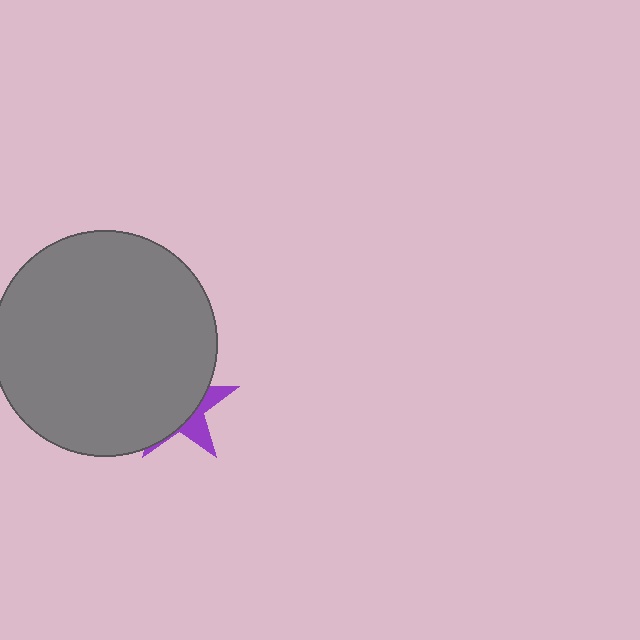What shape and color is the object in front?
The object in front is a gray circle.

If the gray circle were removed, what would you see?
You would see the complete purple star.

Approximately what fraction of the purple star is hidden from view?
Roughly 70% of the purple star is hidden behind the gray circle.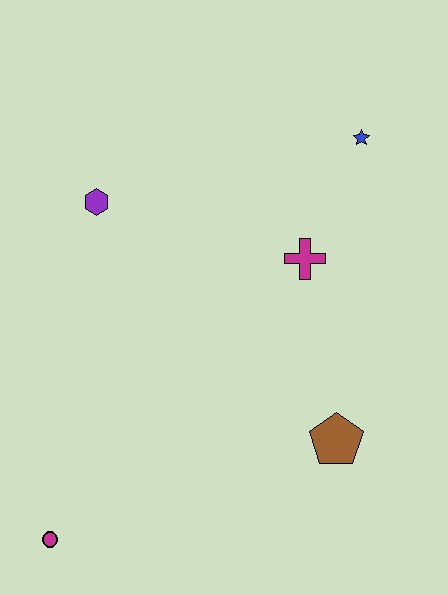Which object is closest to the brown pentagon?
The magenta cross is closest to the brown pentagon.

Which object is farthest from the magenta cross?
The magenta circle is farthest from the magenta cross.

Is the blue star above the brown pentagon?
Yes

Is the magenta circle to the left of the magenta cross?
Yes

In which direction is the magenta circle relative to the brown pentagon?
The magenta circle is to the left of the brown pentagon.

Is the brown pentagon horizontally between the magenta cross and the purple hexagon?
No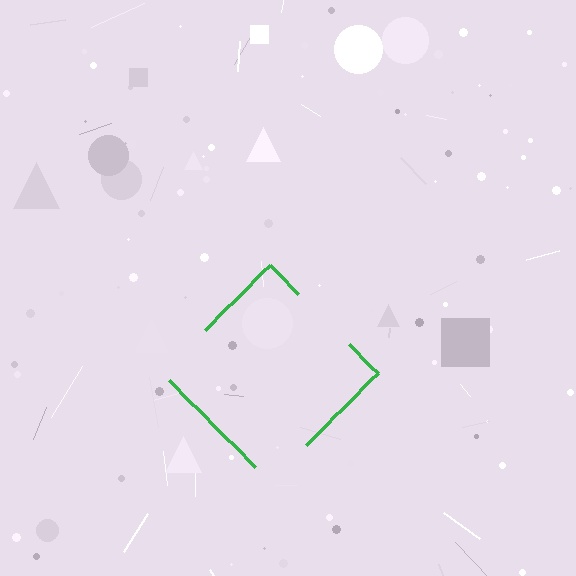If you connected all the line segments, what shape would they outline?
They would outline a diamond.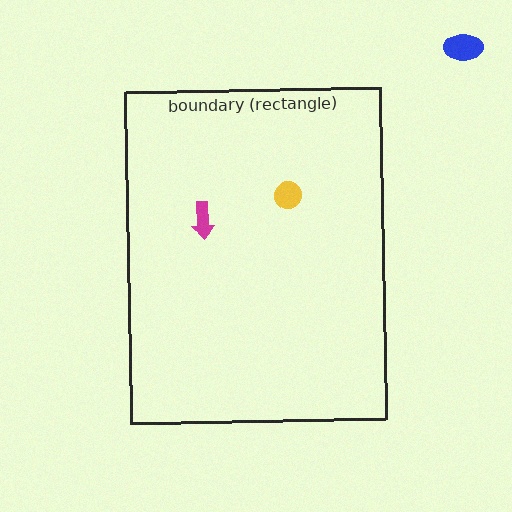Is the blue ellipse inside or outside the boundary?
Outside.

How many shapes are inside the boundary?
2 inside, 1 outside.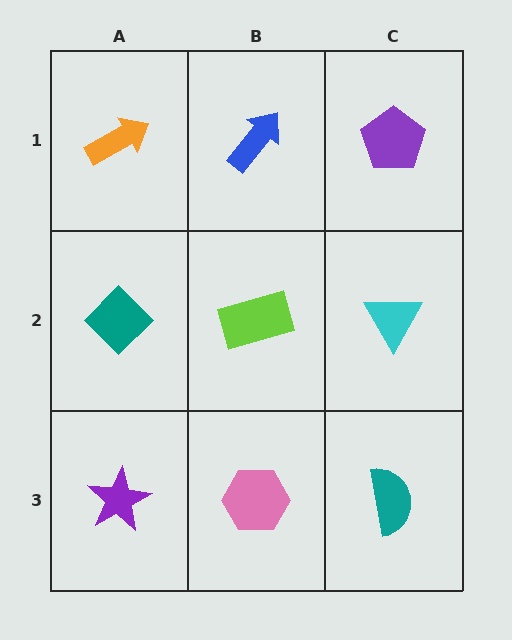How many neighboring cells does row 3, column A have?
2.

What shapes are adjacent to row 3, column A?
A teal diamond (row 2, column A), a pink hexagon (row 3, column B).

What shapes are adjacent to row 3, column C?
A cyan triangle (row 2, column C), a pink hexagon (row 3, column B).